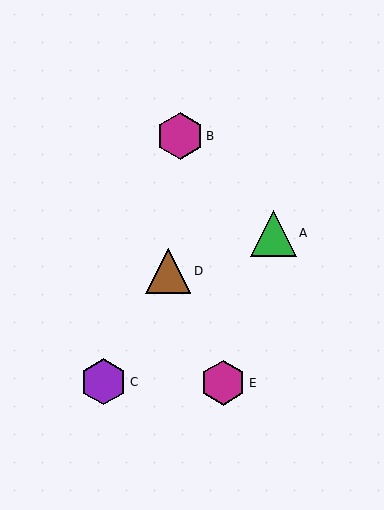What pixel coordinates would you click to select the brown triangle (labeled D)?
Click at (168, 271) to select the brown triangle D.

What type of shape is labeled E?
Shape E is a magenta hexagon.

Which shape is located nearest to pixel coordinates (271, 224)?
The green triangle (labeled A) at (273, 233) is nearest to that location.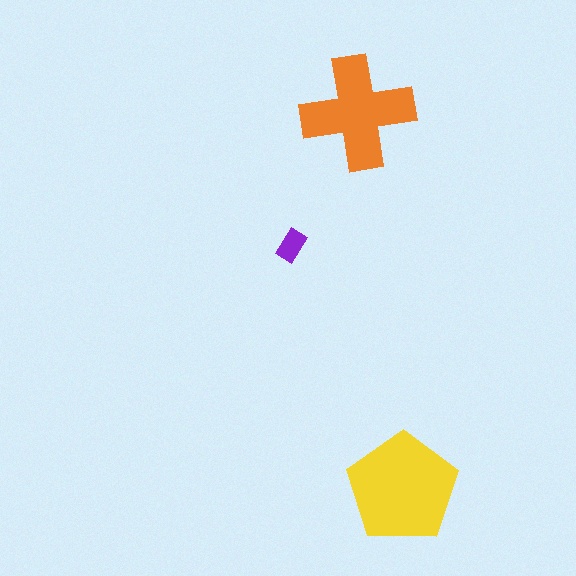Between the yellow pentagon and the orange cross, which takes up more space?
The yellow pentagon.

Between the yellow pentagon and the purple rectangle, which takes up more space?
The yellow pentagon.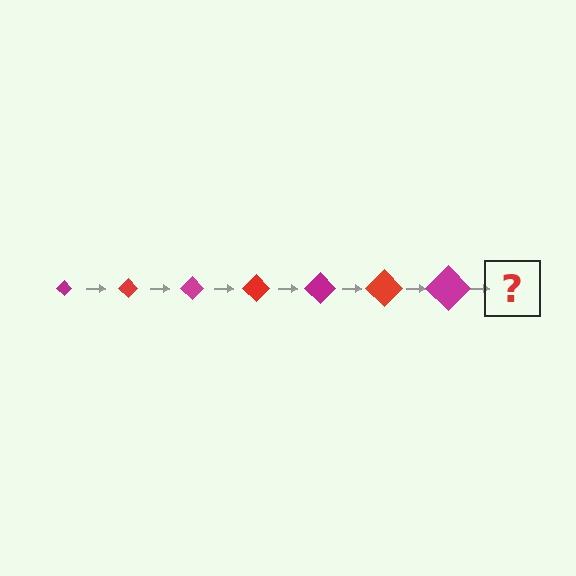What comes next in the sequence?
The next element should be a red diamond, larger than the previous one.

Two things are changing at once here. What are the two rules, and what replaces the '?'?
The two rules are that the diamond grows larger each step and the color cycles through magenta and red. The '?' should be a red diamond, larger than the previous one.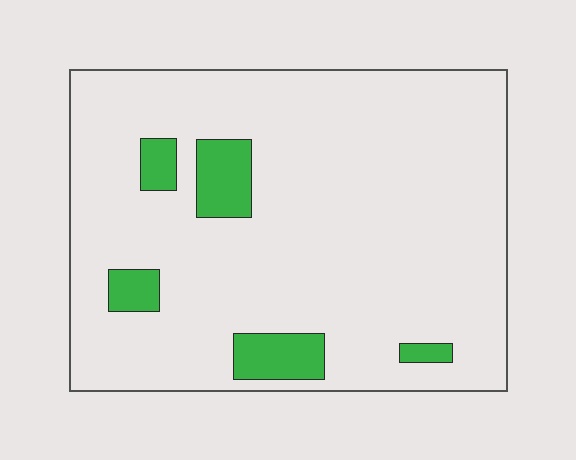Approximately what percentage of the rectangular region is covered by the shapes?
Approximately 10%.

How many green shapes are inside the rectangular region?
5.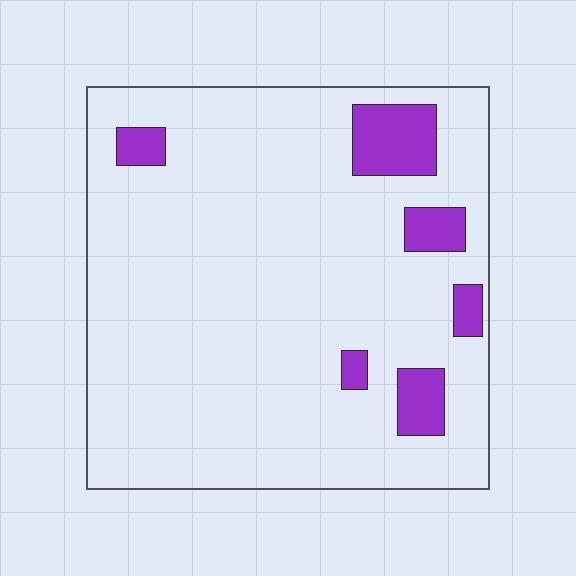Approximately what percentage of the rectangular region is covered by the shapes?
Approximately 10%.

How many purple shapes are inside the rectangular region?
6.